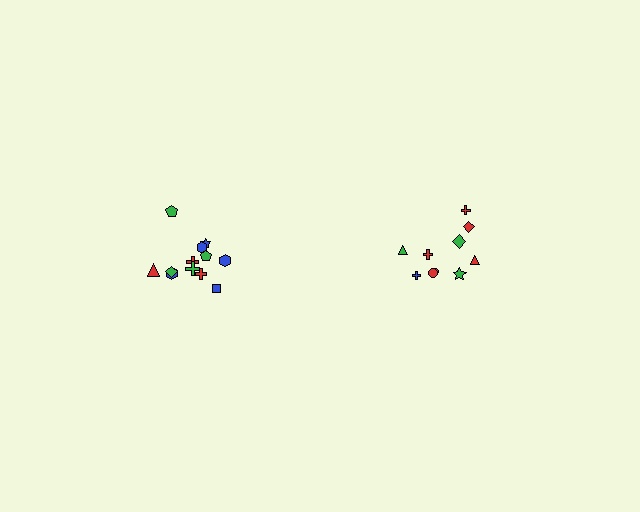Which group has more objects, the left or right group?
The left group.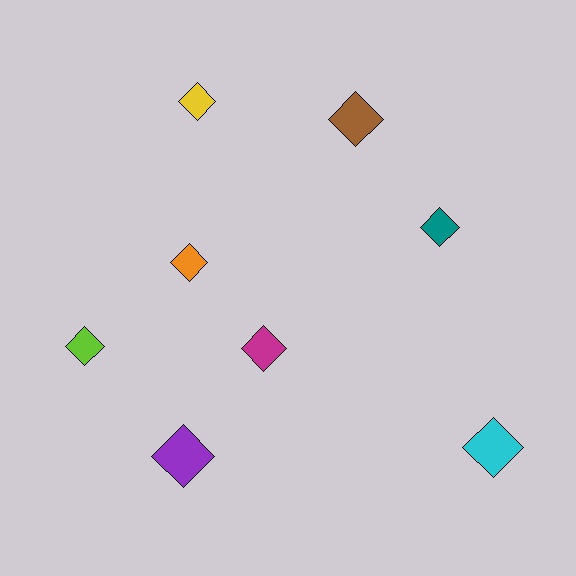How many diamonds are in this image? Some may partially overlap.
There are 8 diamonds.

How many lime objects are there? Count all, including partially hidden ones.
There is 1 lime object.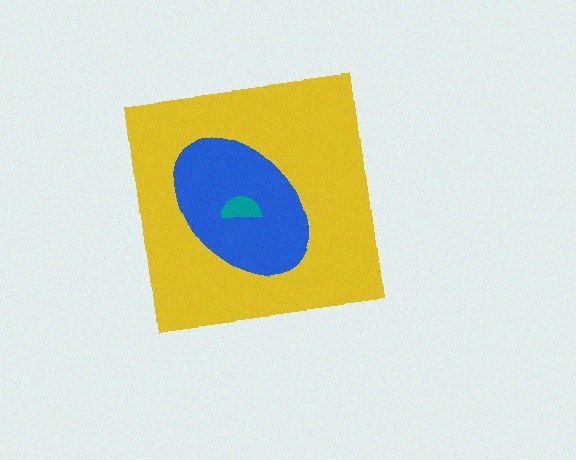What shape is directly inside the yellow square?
The blue ellipse.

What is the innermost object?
The teal semicircle.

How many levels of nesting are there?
3.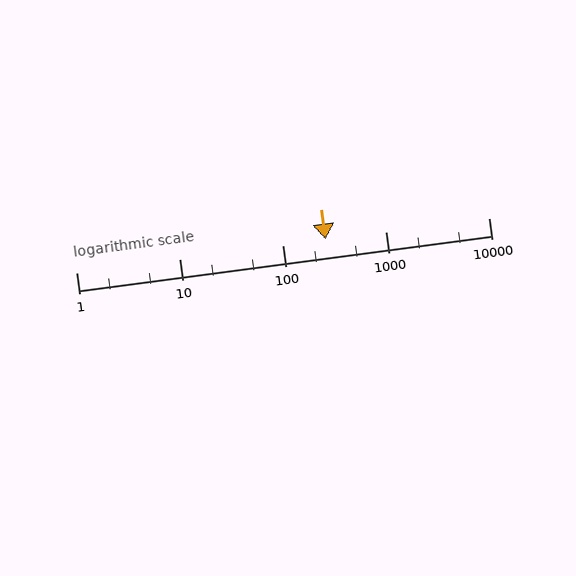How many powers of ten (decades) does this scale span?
The scale spans 4 decades, from 1 to 10000.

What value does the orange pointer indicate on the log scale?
The pointer indicates approximately 260.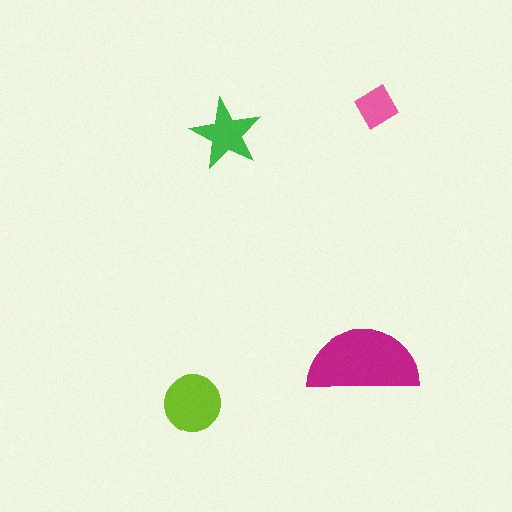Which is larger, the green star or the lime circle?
The lime circle.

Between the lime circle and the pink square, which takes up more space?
The lime circle.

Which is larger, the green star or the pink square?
The green star.